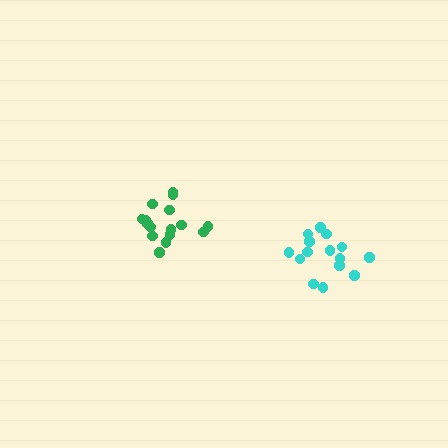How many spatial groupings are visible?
There are 2 spatial groupings.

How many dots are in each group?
Group 1: 16 dots, Group 2: 15 dots (31 total).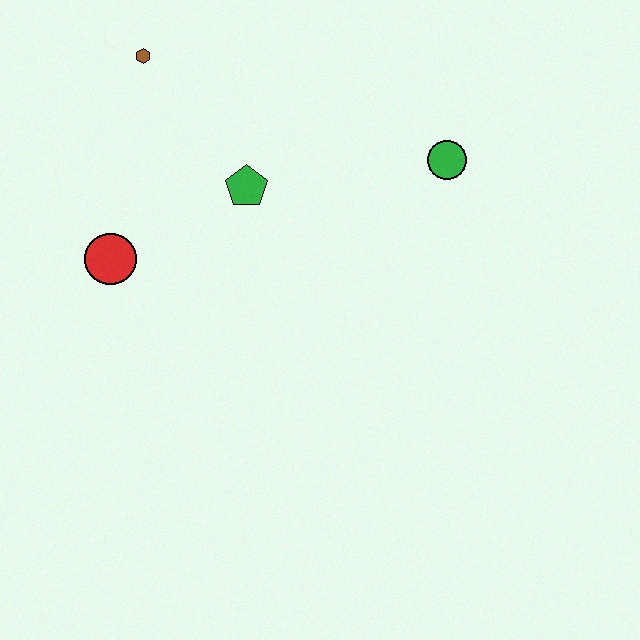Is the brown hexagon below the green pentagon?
No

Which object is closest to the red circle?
The green pentagon is closest to the red circle.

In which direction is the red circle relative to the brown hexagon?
The red circle is below the brown hexagon.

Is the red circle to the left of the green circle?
Yes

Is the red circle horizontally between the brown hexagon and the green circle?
No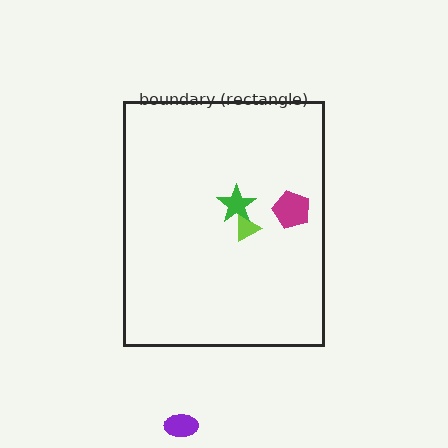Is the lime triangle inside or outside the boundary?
Inside.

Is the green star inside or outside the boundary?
Inside.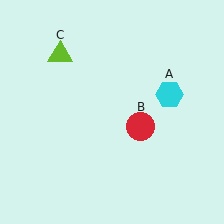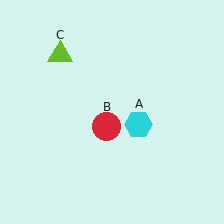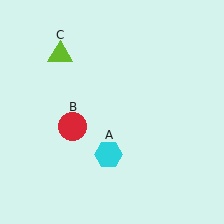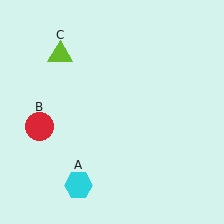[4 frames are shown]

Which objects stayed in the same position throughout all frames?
Lime triangle (object C) remained stationary.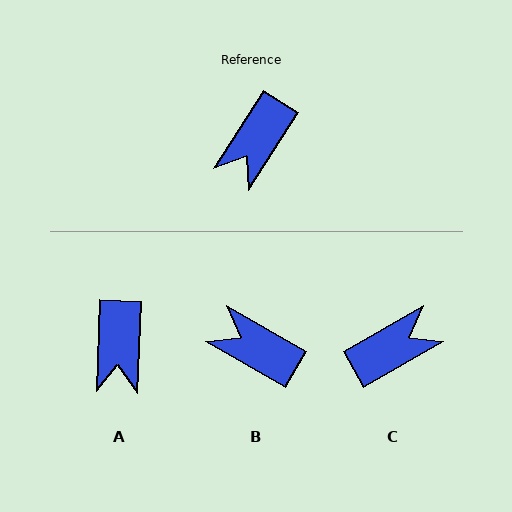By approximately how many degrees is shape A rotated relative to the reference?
Approximately 30 degrees counter-clockwise.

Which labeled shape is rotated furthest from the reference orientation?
C, about 152 degrees away.